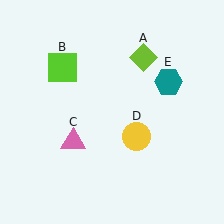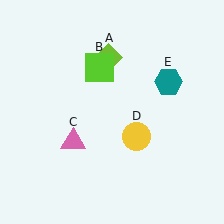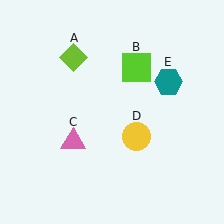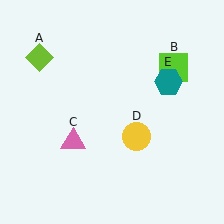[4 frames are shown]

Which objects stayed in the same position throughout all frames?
Pink triangle (object C) and yellow circle (object D) and teal hexagon (object E) remained stationary.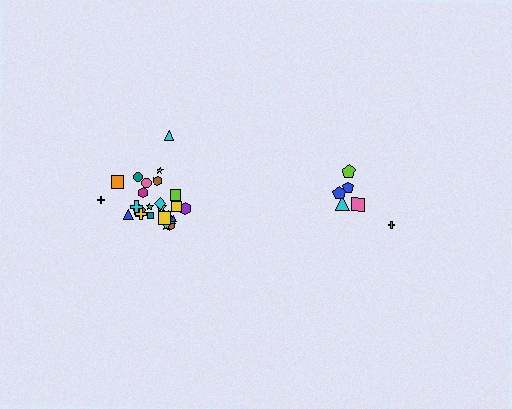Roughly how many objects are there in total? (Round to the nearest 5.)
Roughly 30 objects in total.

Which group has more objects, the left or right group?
The left group.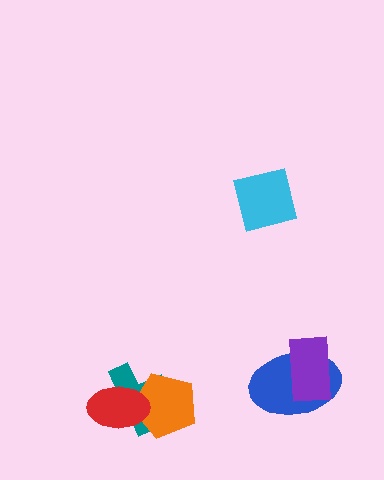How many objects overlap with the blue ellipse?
1 object overlaps with the blue ellipse.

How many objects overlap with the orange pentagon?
2 objects overlap with the orange pentagon.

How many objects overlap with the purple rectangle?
1 object overlaps with the purple rectangle.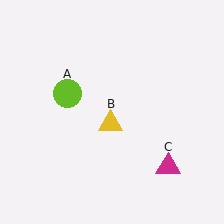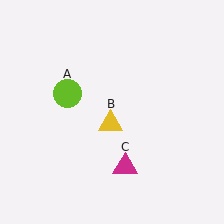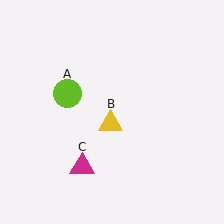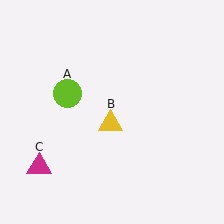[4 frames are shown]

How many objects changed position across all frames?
1 object changed position: magenta triangle (object C).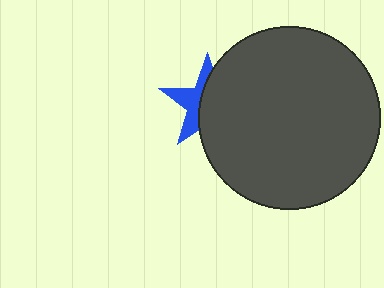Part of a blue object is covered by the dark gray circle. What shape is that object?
It is a star.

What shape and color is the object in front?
The object in front is a dark gray circle.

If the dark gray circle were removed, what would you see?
You would see the complete blue star.